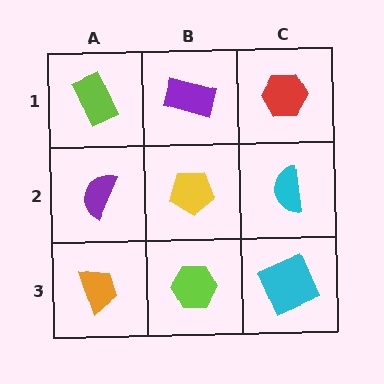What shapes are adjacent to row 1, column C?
A cyan semicircle (row 2, column C), a purple rectangle (row 1, column B).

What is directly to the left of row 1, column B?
A lime rectangle.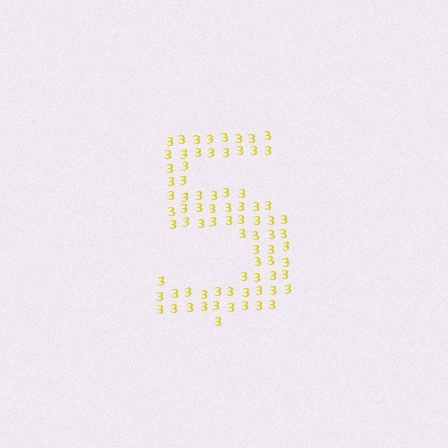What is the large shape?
The large shape is the digit 5.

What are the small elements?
The small elements are digit 3's.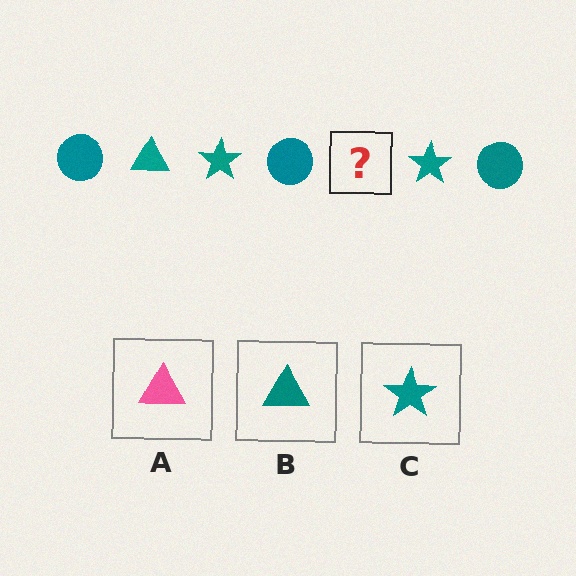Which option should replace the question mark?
Option B.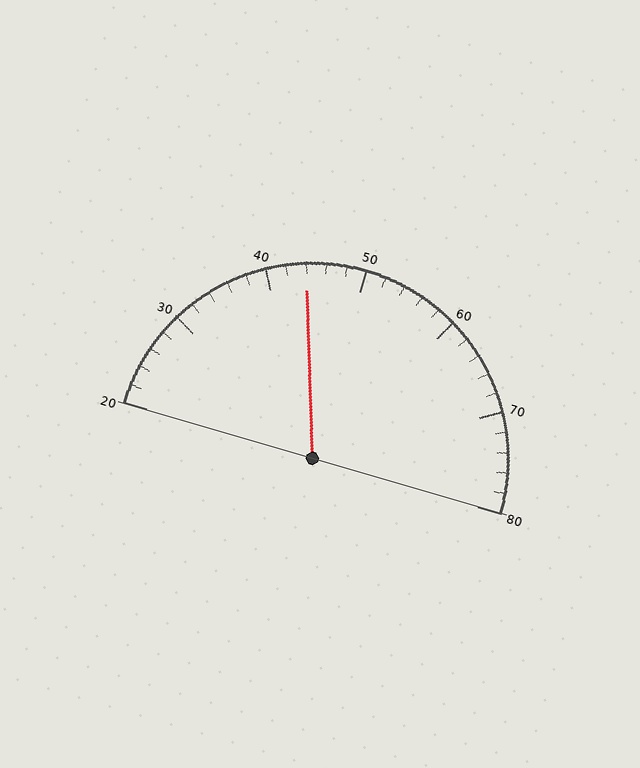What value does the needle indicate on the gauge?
The needle indicates approximately 44.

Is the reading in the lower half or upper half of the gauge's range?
The reading is in the lower half of the range (20 to 80).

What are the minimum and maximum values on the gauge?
The gauge ranges from 20 to 80.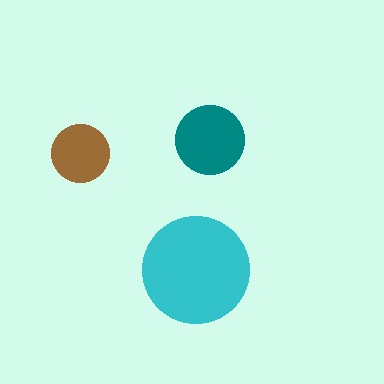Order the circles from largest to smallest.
the cyan one, the teal one, the brown one.